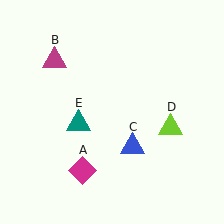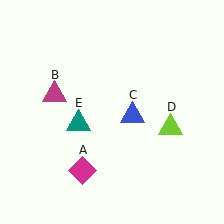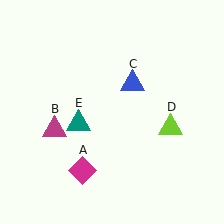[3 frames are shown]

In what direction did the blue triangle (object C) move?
The blue triangle (object C) moved up.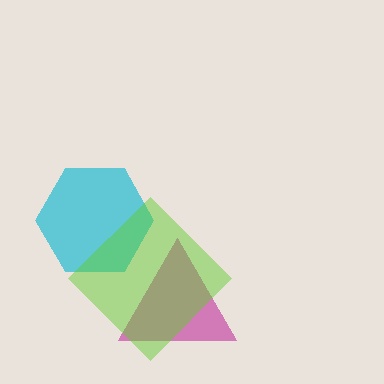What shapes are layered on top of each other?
The layered shapes are: a magenta triangle, a cyan hexagon, a lime diamond.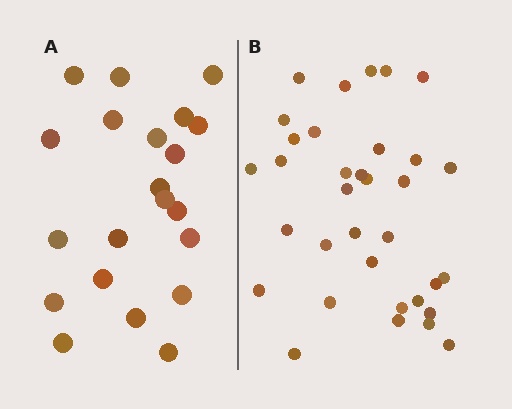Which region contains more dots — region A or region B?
Region B (the right region) has more dots.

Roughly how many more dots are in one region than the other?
Region B has approximately 15 more dots than region A.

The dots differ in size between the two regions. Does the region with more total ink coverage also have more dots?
No. Region A has more total ink coverage because its dots are larger, but region B actually contains more individual dots. Total area can be misleading — the number of items is what matters here.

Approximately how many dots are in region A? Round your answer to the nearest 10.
About 20 dots. (The exact count is 21, which rounds to 20.)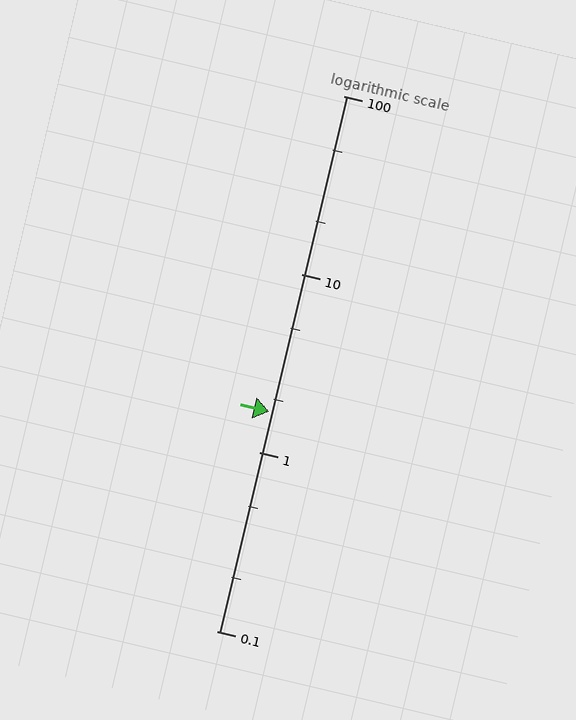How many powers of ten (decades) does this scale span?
The scale spans 3 decades, from 0.1 to 100.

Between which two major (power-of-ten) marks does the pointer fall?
The pointer is between 1 and 10.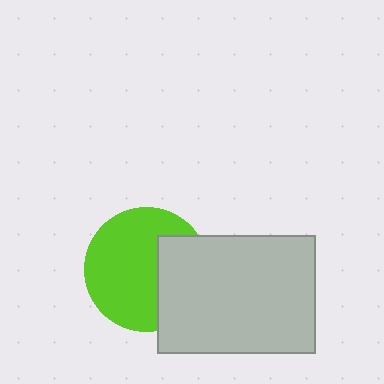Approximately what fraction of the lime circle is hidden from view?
Roughly 33% of the lime circle is hidden behind the light gray rectangle.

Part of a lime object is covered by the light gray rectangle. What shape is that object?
It is a circle.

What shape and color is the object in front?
The object in front is a light gray rectangle.